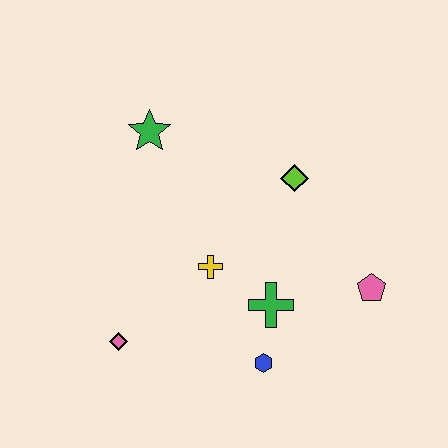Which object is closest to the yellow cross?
The green cross is closest to the yellow cross.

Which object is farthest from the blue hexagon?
The green star is farthest from the blue hexagon.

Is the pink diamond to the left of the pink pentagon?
Yes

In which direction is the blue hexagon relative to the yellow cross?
The blue hexagon is below the yellow cross.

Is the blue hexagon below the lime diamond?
Yes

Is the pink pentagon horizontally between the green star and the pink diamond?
No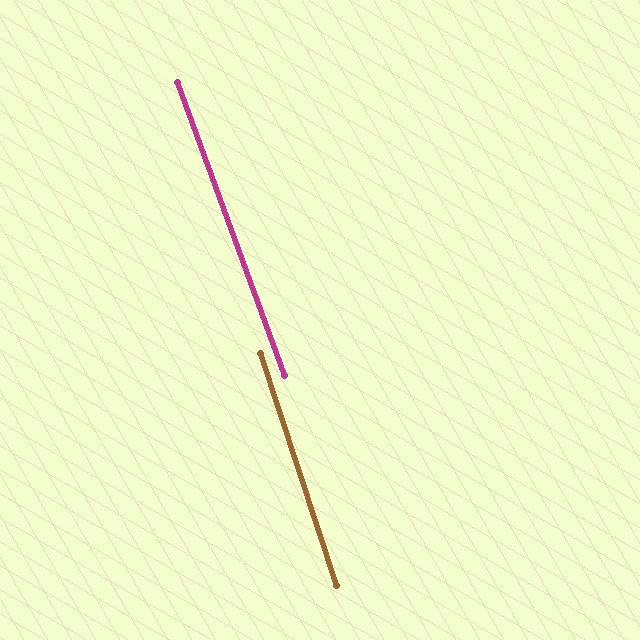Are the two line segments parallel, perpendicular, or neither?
Parallel — their directions differ by only 1.8°.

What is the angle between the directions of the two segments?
Approximately 2 degrees.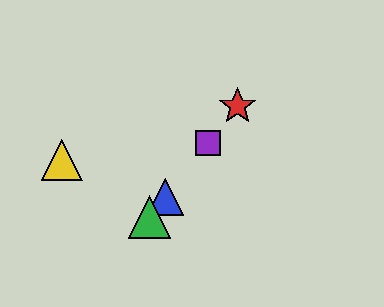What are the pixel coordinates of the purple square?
The purple square is at (208, 143).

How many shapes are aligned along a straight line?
4 shapes (the red star, the blue triangle, the green triangle, the purple square) are aligned along a straight line.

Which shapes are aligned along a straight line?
The red star, the blue triangle, the green triangle, the purple square are aligned along a straight line.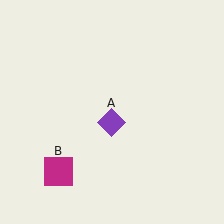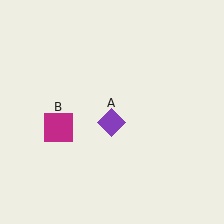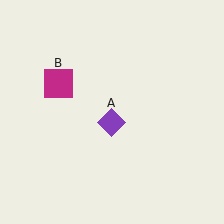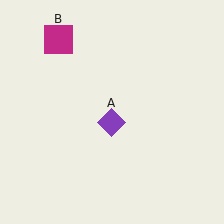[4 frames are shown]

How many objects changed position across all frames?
1 object changed position: magenta square (object B).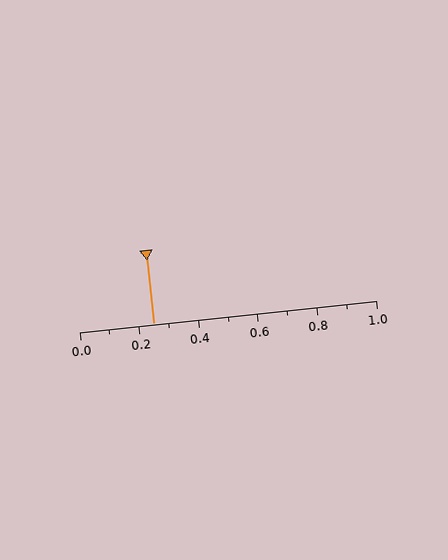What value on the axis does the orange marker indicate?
The marker indicates approximately 0.25.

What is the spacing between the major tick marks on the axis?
The major ticks are spaced 0.2 apart.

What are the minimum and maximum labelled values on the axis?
The axis runs from 0.0 to 1.0.